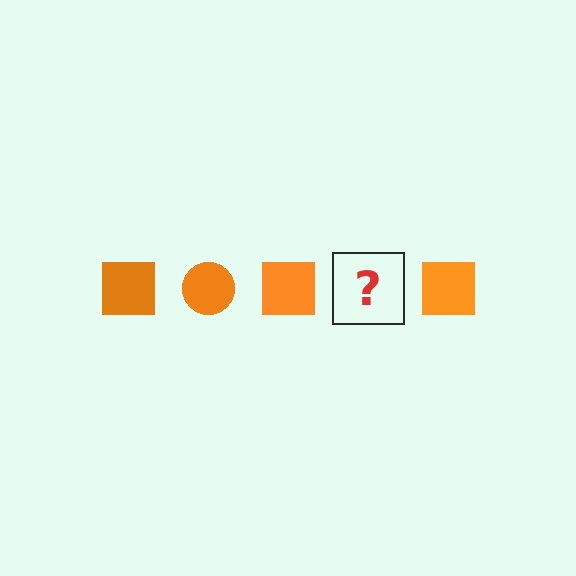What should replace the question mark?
The question mark should be replaced with an orange circle.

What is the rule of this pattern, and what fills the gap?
The rule is that the pattern cycles through square, circle shapes in orange. The gap should be filled with an orange circle.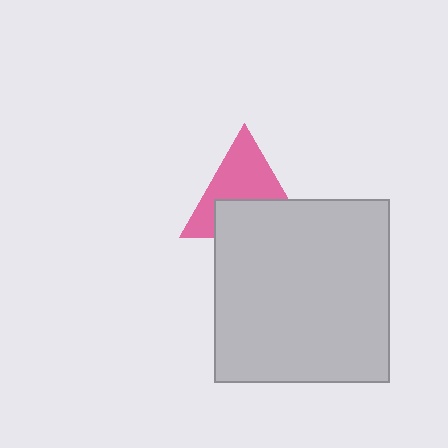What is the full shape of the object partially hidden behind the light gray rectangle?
The partially hidden object is a pink triangle.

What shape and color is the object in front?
The object in front is a light gray rectangle.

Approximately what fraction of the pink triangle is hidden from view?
Roughly 43% of the pink triangle is hidden behind the light gray rectangle.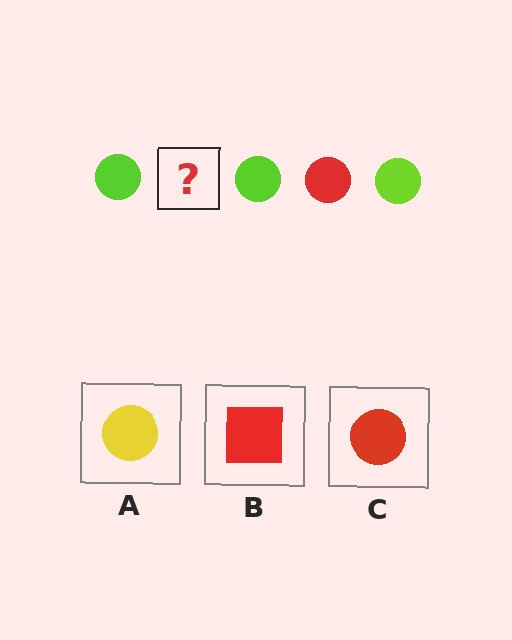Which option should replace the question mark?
Option C.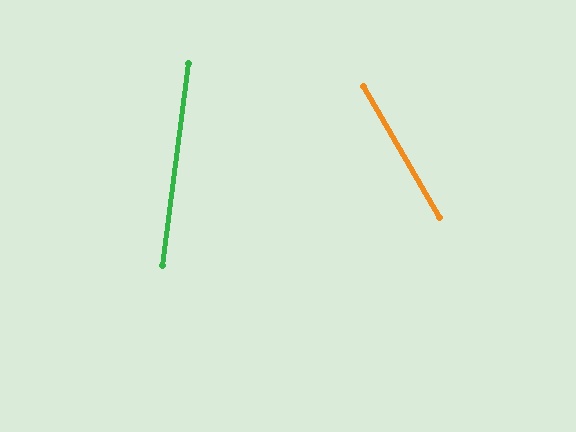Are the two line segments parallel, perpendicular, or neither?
Neither parallel nor perpendicular — they differ by about 38°.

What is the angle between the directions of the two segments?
Approximately 38 degrees.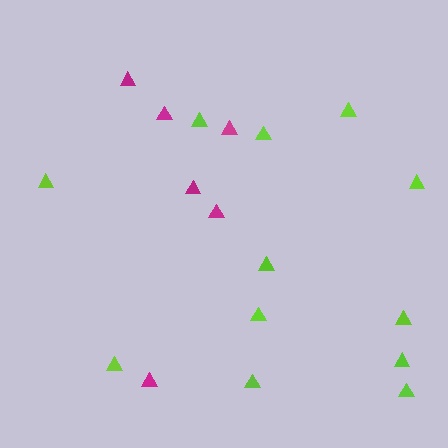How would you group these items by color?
There are 2 groups: one group of magenta triangles (6) and one group of lime triangles (12).